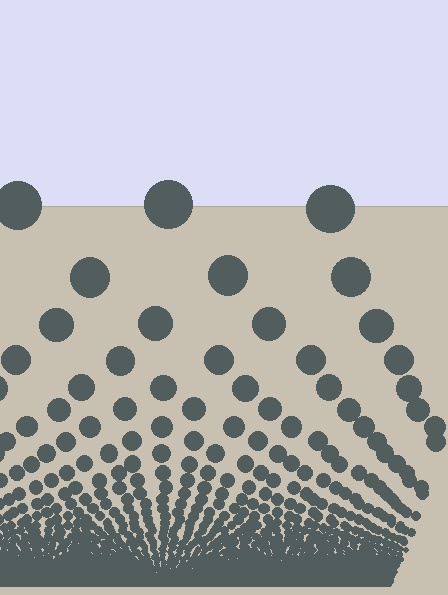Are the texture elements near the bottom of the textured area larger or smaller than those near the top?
Smaller. The gradient is inverted — elements near the bottom are smaller and denser.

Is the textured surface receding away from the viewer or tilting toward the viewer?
The surface appears to tilt toward the viewer. Texture elements get larger and sparser toward the top.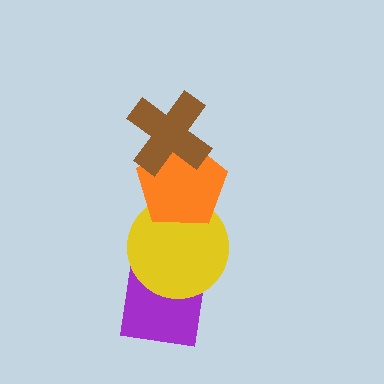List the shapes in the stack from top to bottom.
From top to bottom: the brown cross, the orange pentagon, the yellow circle, the purple square.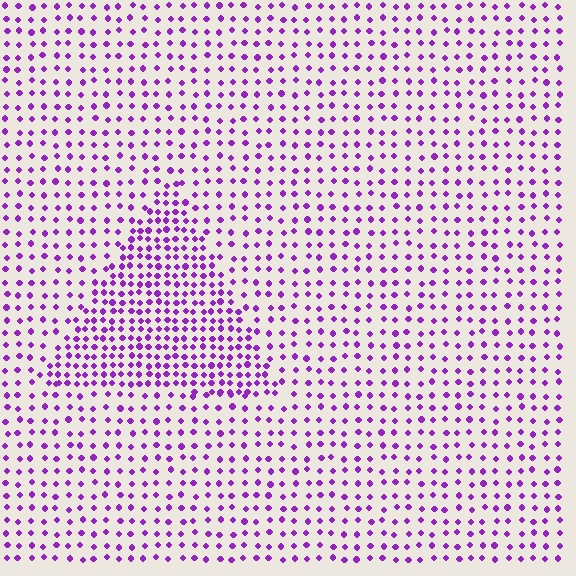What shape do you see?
I see a triangle.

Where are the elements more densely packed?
The elements are more densely packed inside the triangle boundary.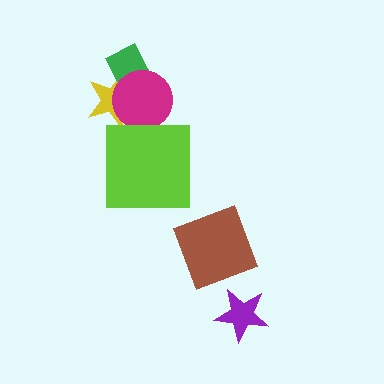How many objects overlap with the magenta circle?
2 objects overlap with the magenta circle.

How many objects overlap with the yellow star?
2 objects overlap with the yellow star.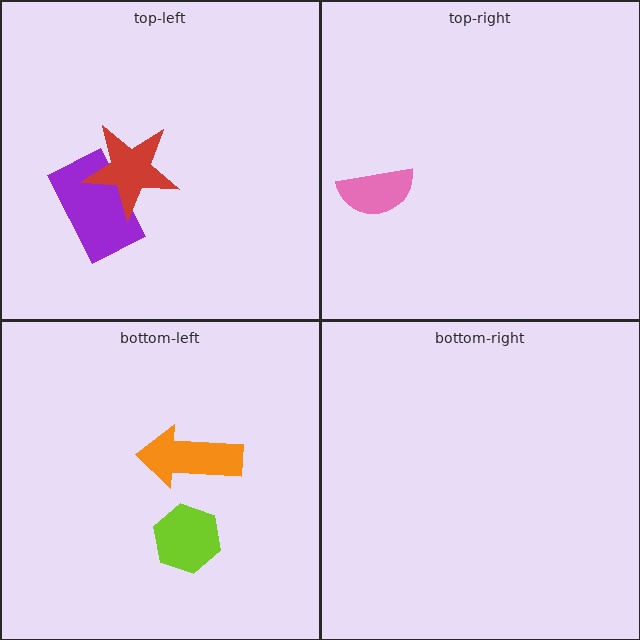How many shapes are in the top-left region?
2.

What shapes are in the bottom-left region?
The lime hexagon, the orange arrow.